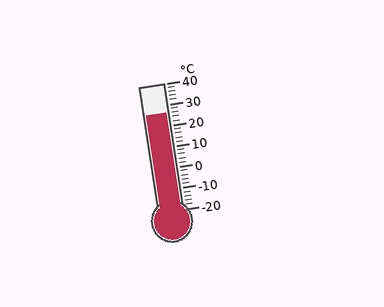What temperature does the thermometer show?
The thermometer shows approximately 26°C.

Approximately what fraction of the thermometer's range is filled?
The thermometer is filled to approximately 75% of its range.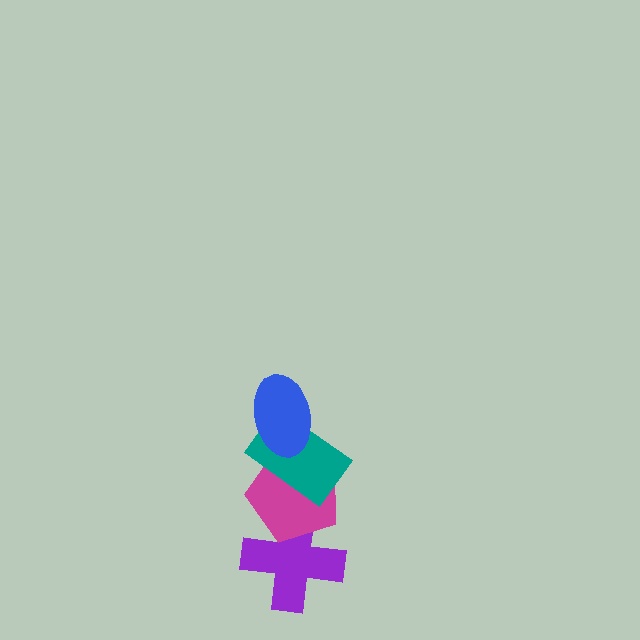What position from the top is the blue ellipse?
The blue ellipse is 1st from the top.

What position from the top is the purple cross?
The purple cross is 4th from the top.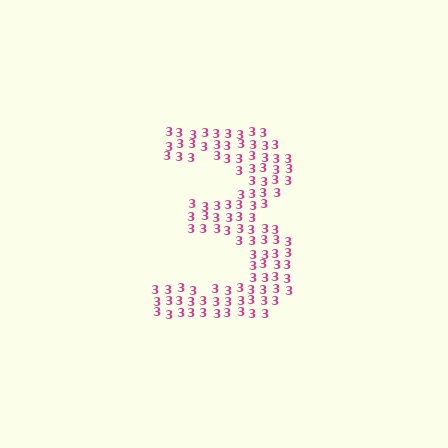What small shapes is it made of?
It is made of small digit 3's.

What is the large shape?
The large shape is the digit 3.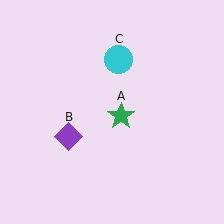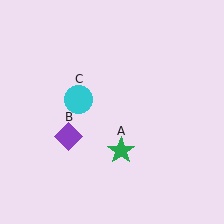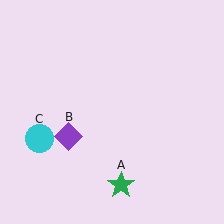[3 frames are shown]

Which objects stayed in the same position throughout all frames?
Purple diamond (object B) remained stationary.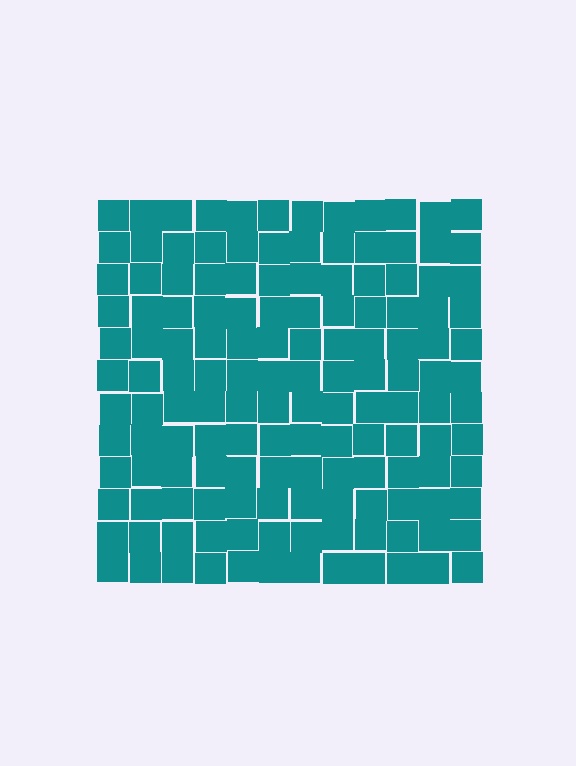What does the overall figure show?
The overall figure shows a square.